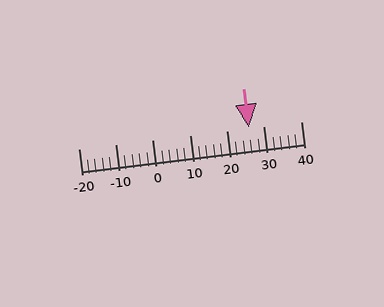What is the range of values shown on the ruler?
The ruler shows values from -20 to 40.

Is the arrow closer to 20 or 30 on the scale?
The arrow is closer to 30.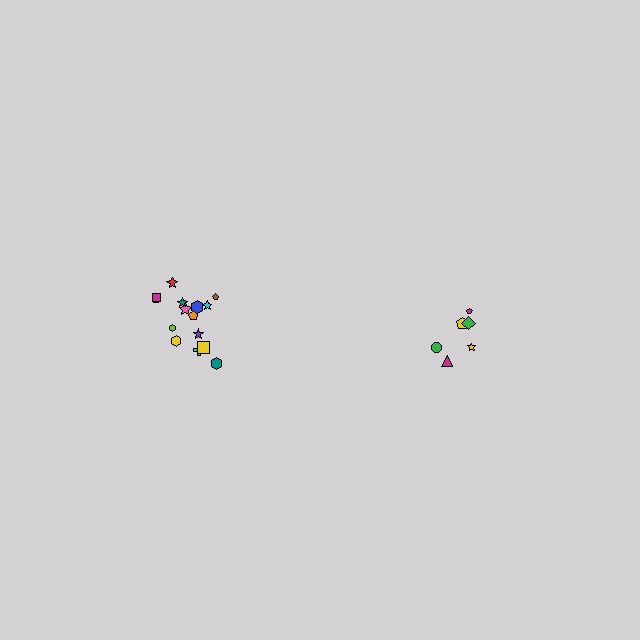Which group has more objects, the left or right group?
The left group.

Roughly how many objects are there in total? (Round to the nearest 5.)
Roughly 20 objects in total.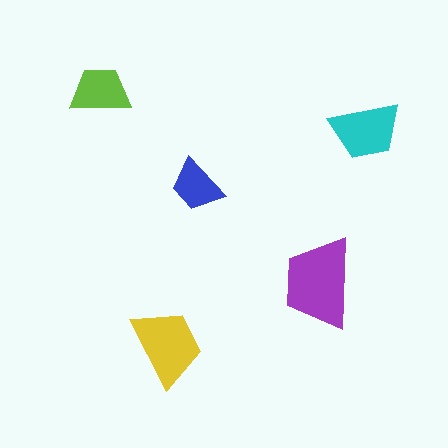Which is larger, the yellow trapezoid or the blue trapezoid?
The yellow one.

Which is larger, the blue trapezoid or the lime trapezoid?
The lime one.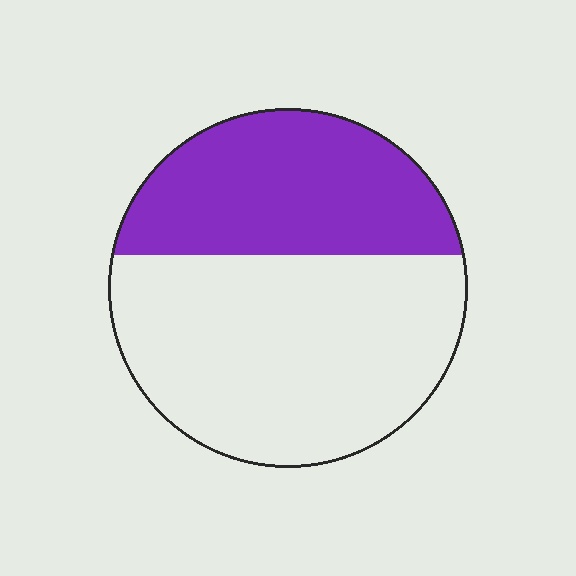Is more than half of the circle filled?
No.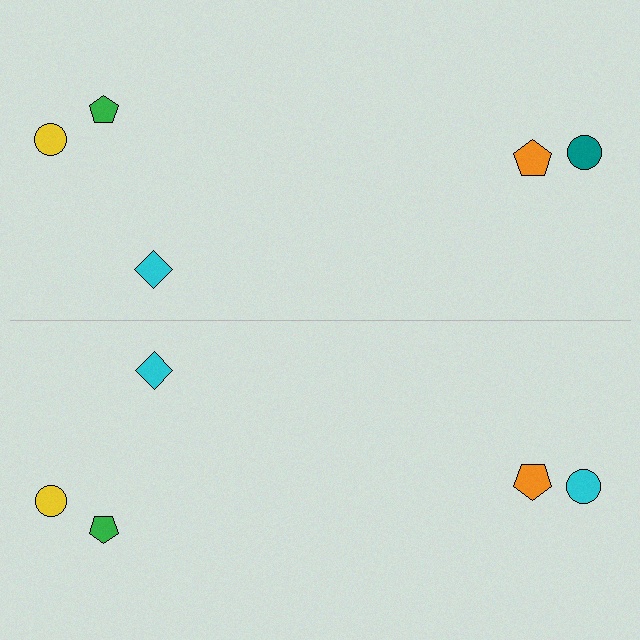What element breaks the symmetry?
The cyan circle on the bottom side breaks the symmetry — its mirror counterpart is teal.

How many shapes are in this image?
There are 10 shapes in this image.